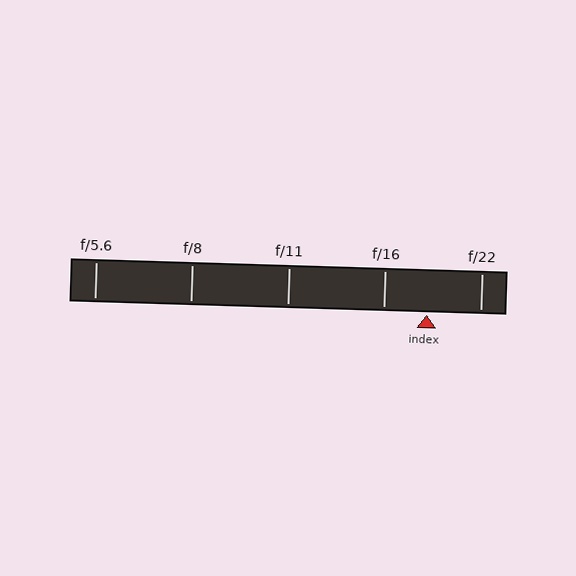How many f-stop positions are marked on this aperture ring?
There are 5 f-stop positions marked.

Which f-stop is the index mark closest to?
The index mark is closest to f/16.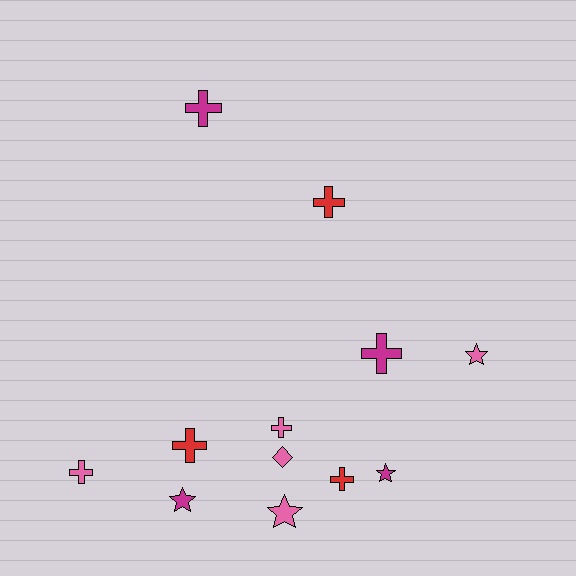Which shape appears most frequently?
Cross, with 7 objects.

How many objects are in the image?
There are 12 objects.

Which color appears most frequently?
Pink, with 5 objects.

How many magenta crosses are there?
There are 2 magenta crosses.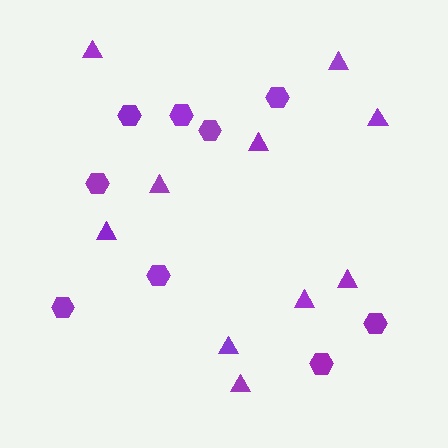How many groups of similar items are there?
There are 2 groups: one group of hexagons (9) and one group of triangles (10).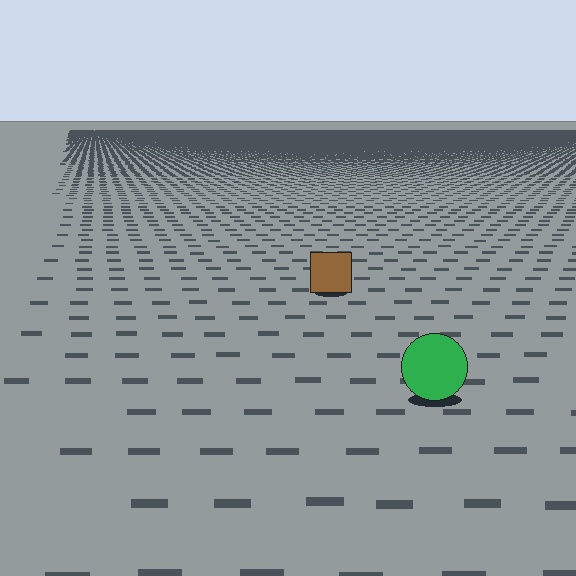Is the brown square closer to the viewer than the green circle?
No. The green circle is closer — you can tell from the texture gradient: the ground texture is coarser near it.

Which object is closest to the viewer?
The green circle is closest. The texture marks near it are larger and more spread out.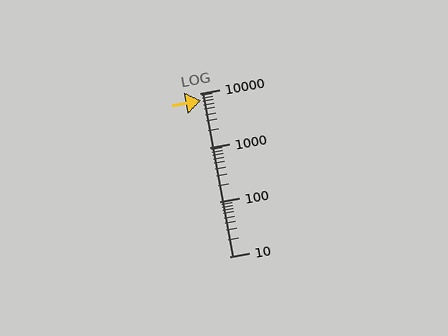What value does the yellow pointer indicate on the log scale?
The pointer indicates approximately 7200.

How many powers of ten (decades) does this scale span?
The scale spans 3 decades, from 10 to 10000.